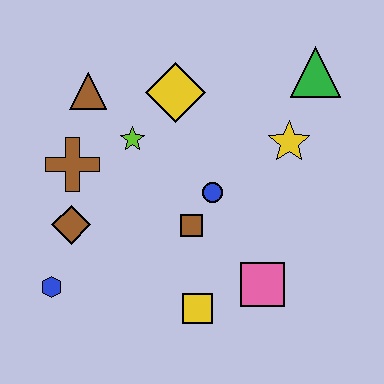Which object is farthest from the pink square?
The brown triangle is farthest from the pink square.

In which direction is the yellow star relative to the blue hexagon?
The yellow star is to the right of the blue hexagon.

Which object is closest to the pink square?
The yellow square is closest to the pink square.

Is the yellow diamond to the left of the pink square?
Yes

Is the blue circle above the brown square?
Yes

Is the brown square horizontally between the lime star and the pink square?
Yes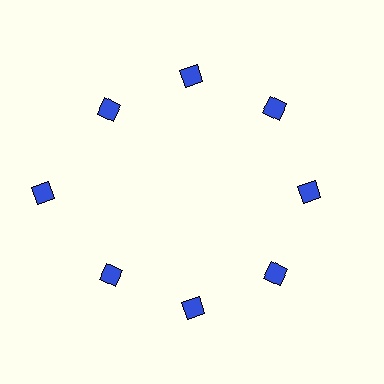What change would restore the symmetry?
The symmetry would be restored by moving it inward, back onto the ring so that all 8 diamonds sit at equal angles and equal distance from the center.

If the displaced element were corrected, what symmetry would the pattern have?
It would have 8-fold rotational symmetry — the pattern would map onto itself every 45 degrees.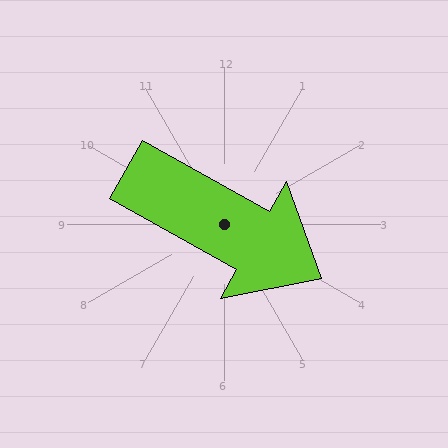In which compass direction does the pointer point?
Southeast.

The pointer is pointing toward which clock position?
Roughly 4 o'clock.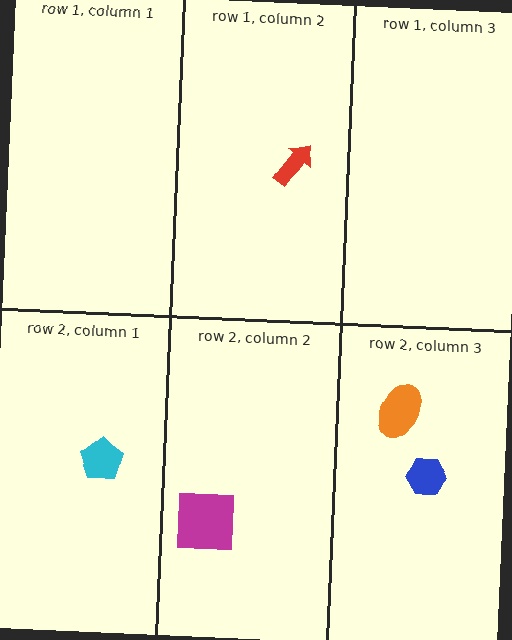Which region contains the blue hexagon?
The row 2, column 3 region.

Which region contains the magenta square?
The row 2, column 2 region.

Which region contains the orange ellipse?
The row 2, column 3 region.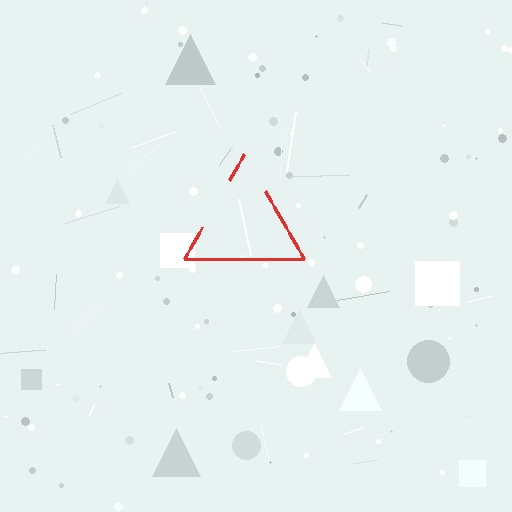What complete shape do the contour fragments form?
The contour fragments form a triangle.